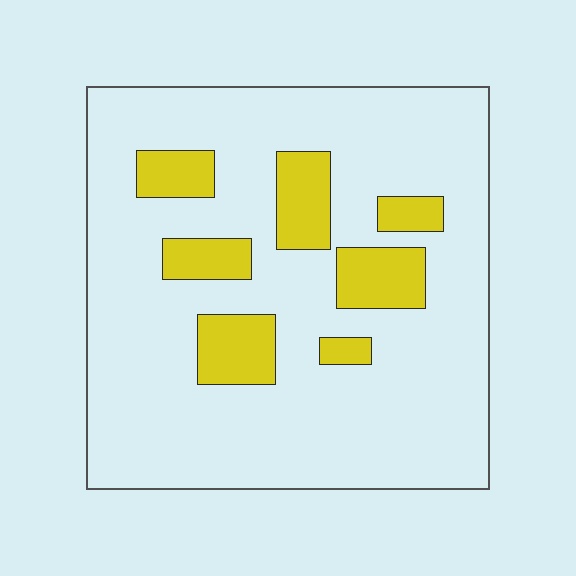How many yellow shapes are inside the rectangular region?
7.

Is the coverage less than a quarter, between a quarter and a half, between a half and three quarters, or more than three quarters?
Less than a quarter.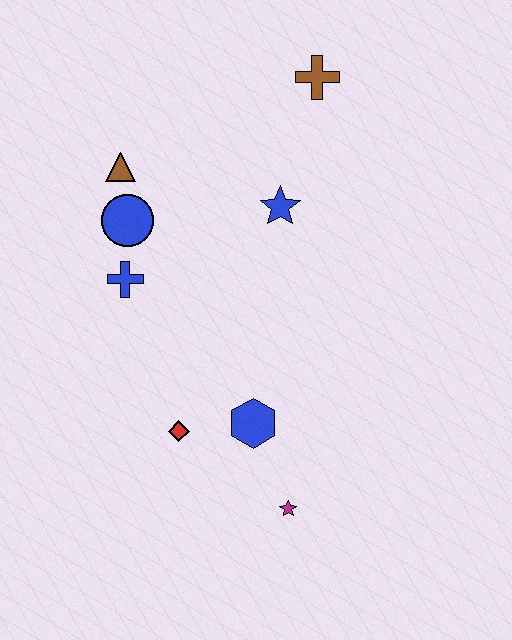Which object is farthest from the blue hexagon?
The brown cross is farthest from the blue hexagon.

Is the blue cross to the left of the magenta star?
Yes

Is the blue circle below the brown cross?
Yes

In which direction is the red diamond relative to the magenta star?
The red diamond is to the left of the magenta star.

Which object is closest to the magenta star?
The blue hexagon is closest to the magenta star.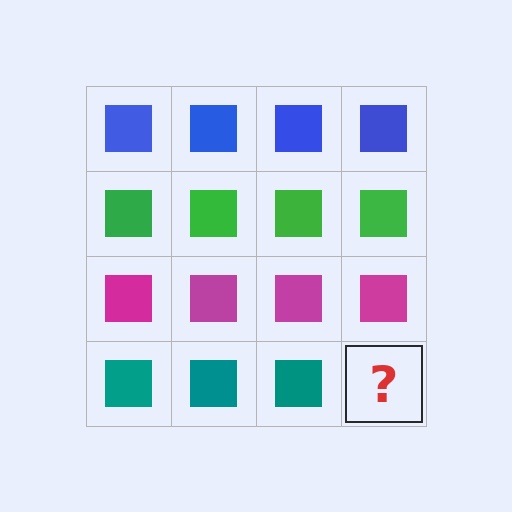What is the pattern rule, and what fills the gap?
The rule is that each row has a consistent color. The gap should be filled with a teal square.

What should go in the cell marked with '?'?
The missing cell should contain a teal square.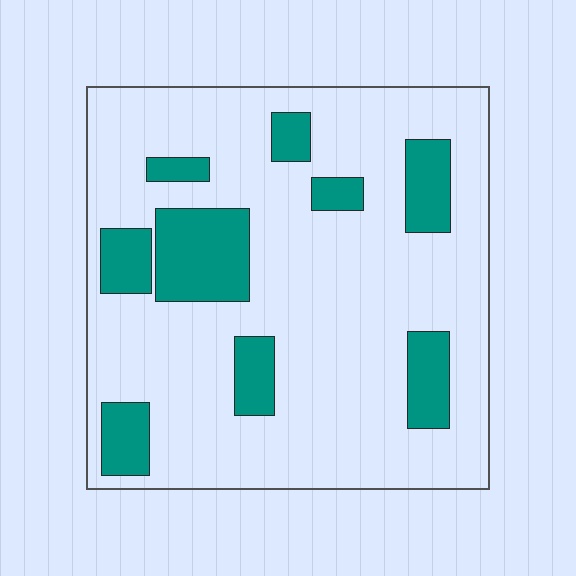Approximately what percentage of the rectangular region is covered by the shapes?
Approximately 20%.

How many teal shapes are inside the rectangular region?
9.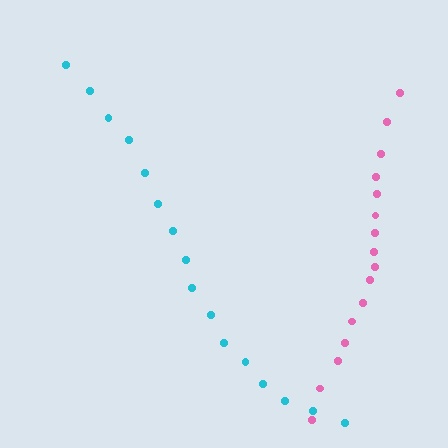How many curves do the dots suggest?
There are 2 distinct paths.